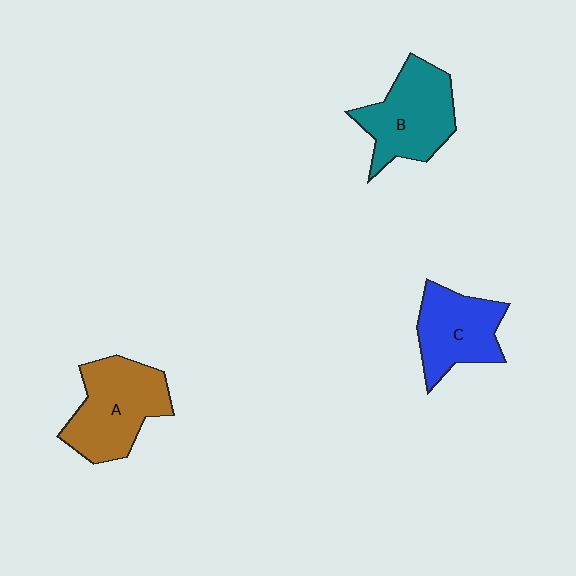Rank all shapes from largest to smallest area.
From largest to smallest: A (brown), B (teal), C (blue).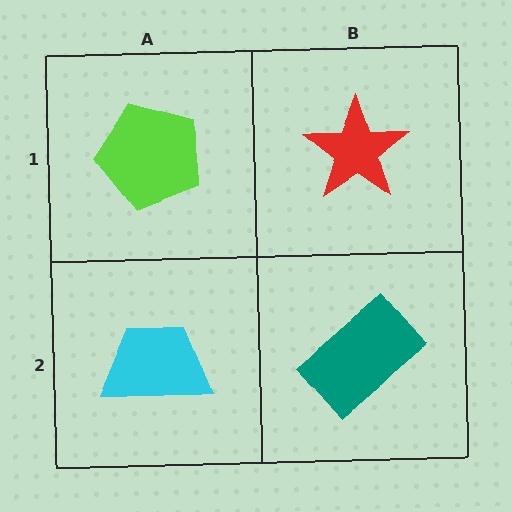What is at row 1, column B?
A red star.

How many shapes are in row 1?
2 shapes.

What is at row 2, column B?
A teal rectangle.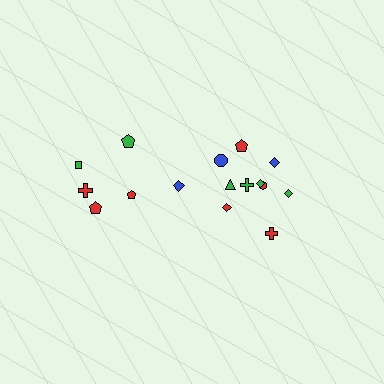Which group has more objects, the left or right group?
The right group.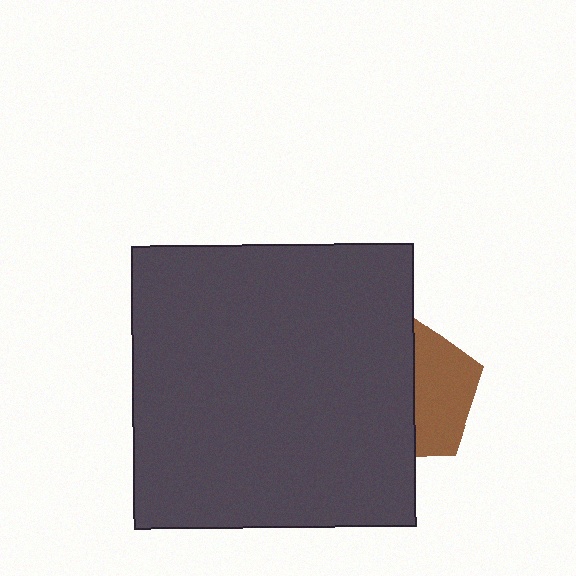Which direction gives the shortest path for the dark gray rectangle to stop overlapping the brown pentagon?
Moving left gives the shortest separation.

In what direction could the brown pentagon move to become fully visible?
The brown pentagon could move right. That would shift it out from behind the dark gray rectangle entirely.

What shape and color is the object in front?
The object in front is a dark gray rectangle.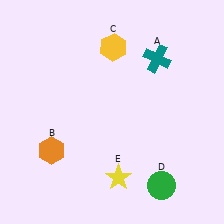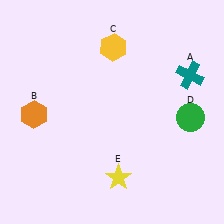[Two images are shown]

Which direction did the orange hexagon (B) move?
The orange hexagon (B) moved up.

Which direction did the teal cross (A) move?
The teal cross (A) moved right.